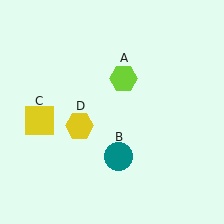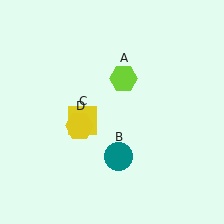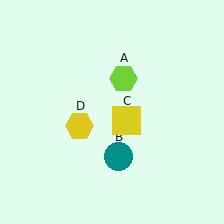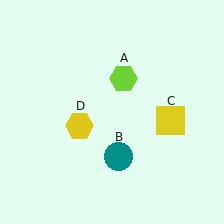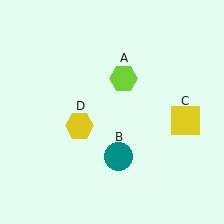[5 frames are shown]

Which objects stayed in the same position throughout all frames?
Lime hexagon (object A) and teal circle (object B) and yellow hexagon (object D) remained stationary.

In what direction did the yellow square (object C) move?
The yellow square (object C) moved right.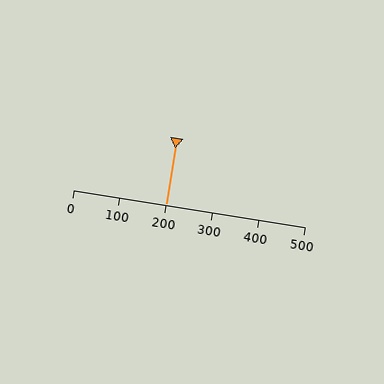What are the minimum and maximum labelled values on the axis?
The axis runs from 0 to 500.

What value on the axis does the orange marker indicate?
The marker indicates approximately 200.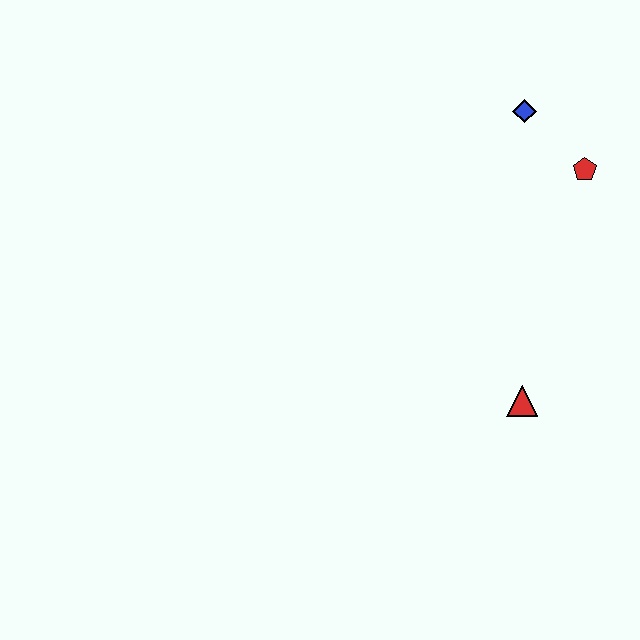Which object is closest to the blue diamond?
The red pentagon is closest to the blue diamond.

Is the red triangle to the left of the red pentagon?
Yes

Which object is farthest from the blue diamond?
The red triangle is farthest from the blue diamond.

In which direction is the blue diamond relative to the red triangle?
The blue diamond is above the red triangle.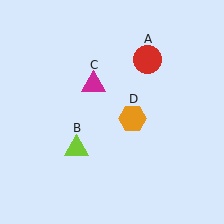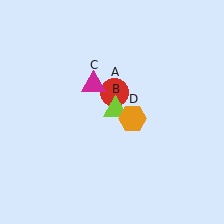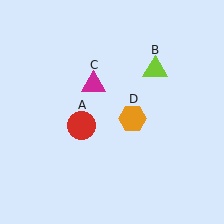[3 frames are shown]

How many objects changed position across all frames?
2 objects changed position: red circle (object A), lime triangle (object B).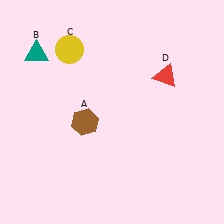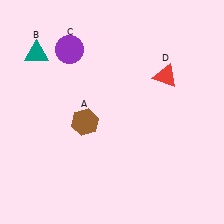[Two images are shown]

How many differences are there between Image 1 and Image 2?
There is 1 difference between the two images.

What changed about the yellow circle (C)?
In Image 1, C is yellow. In Image 2, it changed to purple.